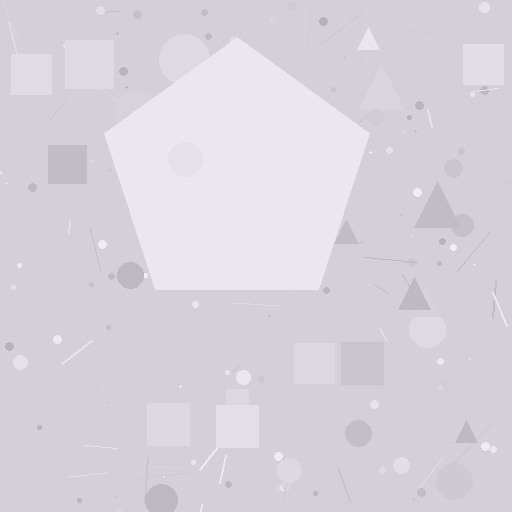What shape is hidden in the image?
A pentagon is hidden in the image.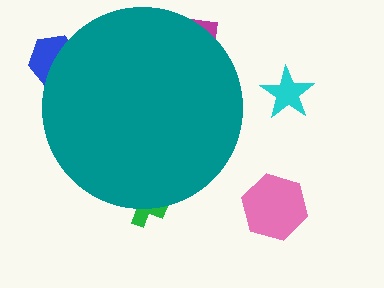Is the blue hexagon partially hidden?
Yes, the blue hexagon is partially hidden behind the teal circle.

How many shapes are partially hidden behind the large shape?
3 shapes are partially hidden.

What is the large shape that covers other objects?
A teal circle.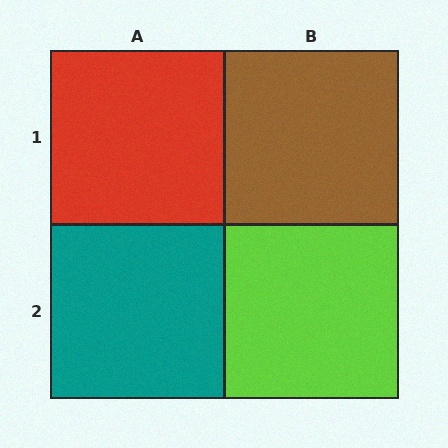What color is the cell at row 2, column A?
Teal.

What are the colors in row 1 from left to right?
Red, brown.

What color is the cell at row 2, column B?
Lime.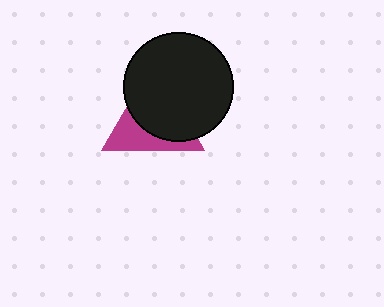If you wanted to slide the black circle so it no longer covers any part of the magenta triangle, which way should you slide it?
Slide it toward the upper-right — that is the most direct way to separate the two shapes.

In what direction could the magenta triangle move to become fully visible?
The magenta triangle could move toward the lower-left. That would shift it out from behind the black circle entirely.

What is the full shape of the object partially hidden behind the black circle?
The partially hidden object is a magenta triangle.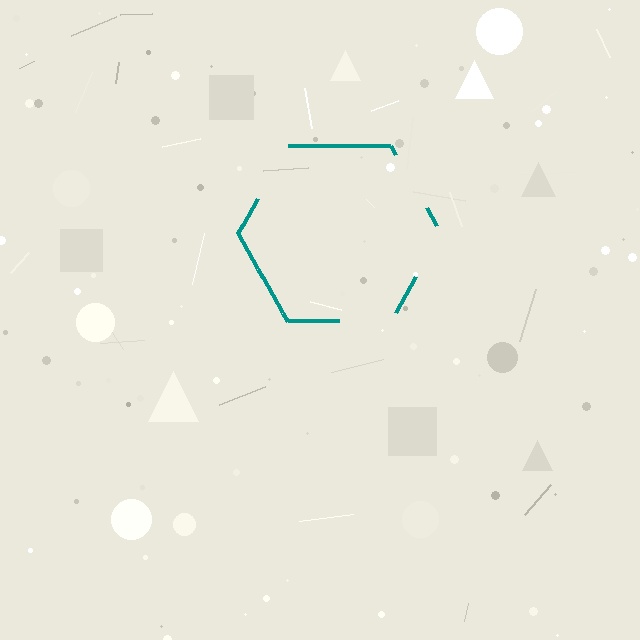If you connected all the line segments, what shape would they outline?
They would outline a hexagon.